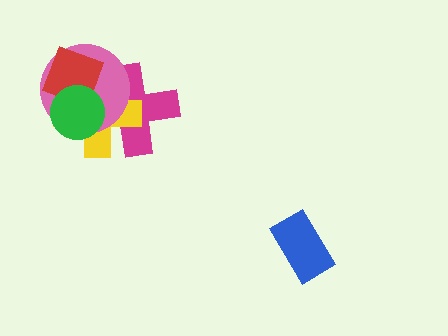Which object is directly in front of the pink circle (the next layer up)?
The red diamond is directly in front of the pink circle.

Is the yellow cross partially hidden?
Yes, it is partially covered by another shape.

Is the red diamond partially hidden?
Yes, it is partially covered by another shape.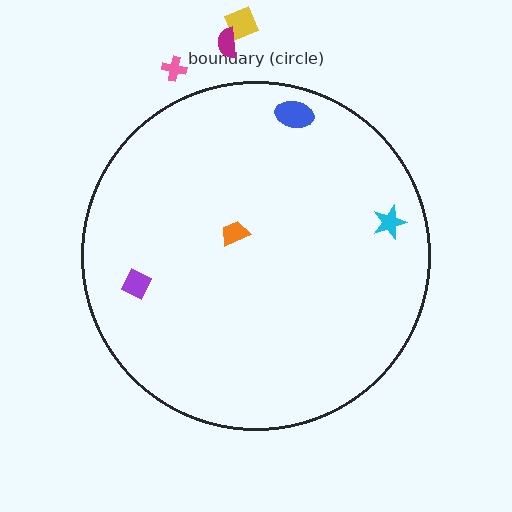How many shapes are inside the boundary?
4 inside, 3 outside.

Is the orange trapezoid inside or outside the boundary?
Inside.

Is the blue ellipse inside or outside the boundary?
Inside.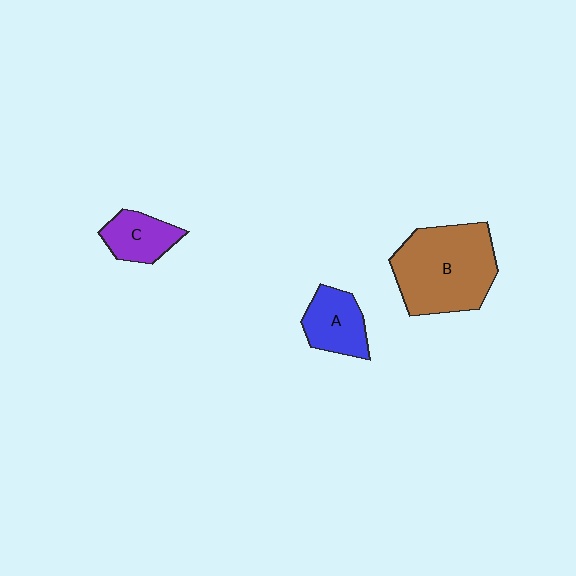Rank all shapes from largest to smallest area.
From largest to smallest: B (brown), A (blue), C (purple).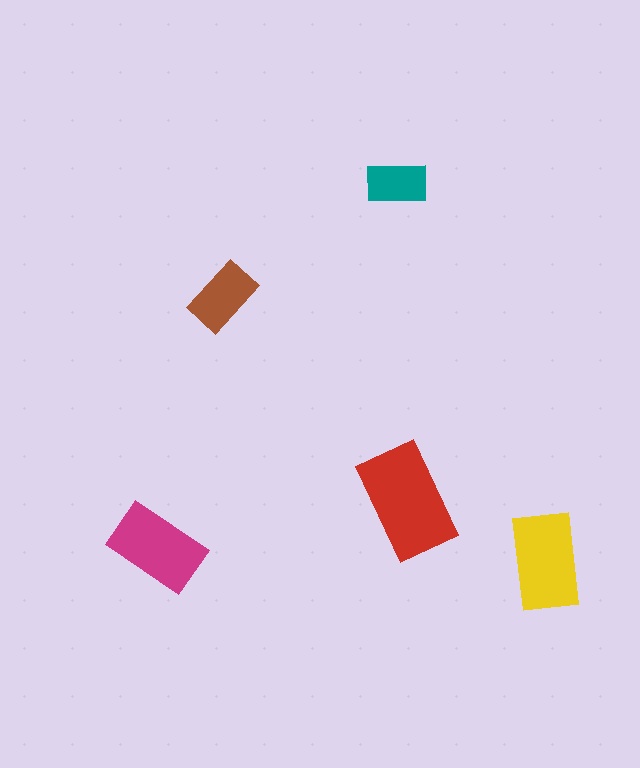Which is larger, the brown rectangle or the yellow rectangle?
The yellow one.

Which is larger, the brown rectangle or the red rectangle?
The red one.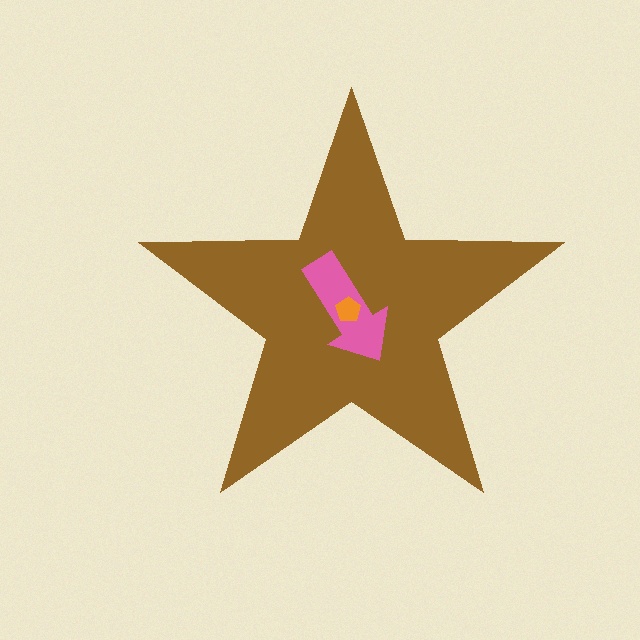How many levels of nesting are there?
3.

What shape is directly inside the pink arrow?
The orange pentagon.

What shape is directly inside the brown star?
The pink arrow.